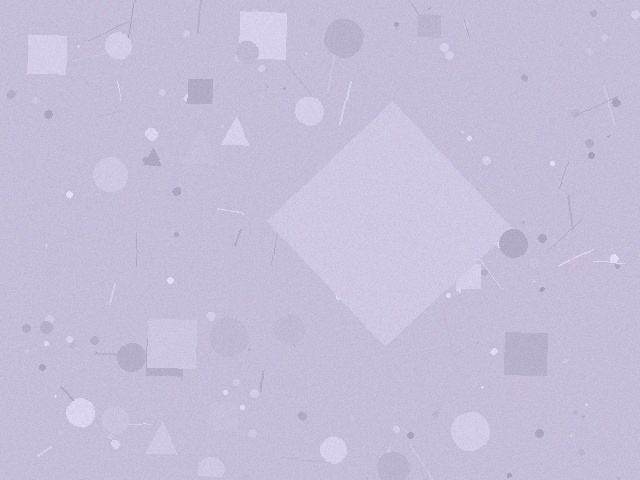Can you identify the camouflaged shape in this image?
The camouflaged shape is a diamond.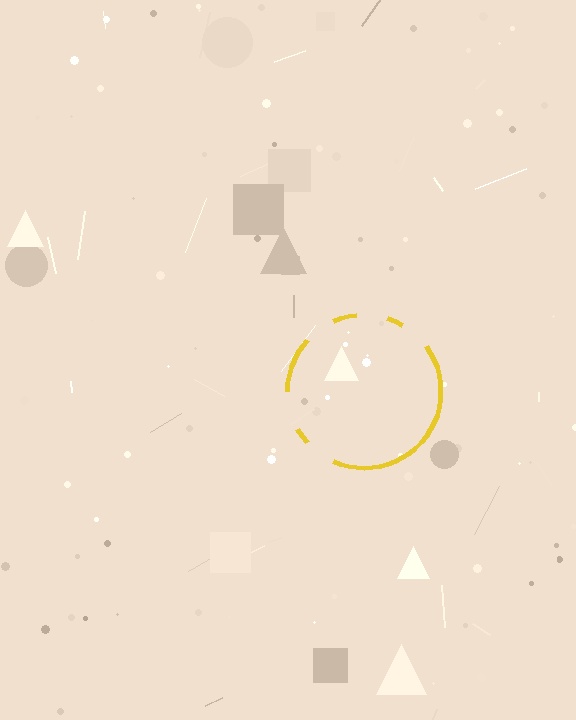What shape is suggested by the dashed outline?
The dashed outline suggests a circle.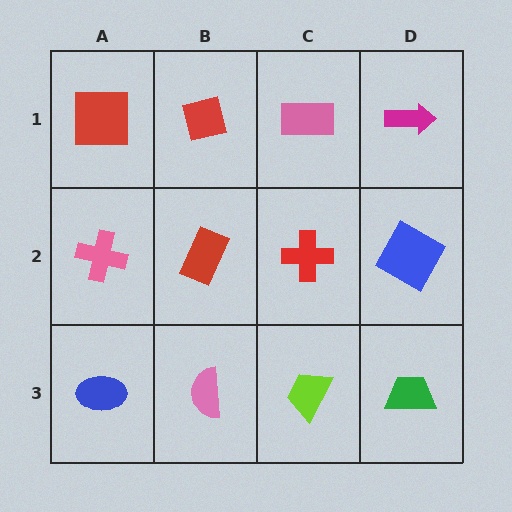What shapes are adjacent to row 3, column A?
A pink cross (row 2, column A), a pink semicircle (row 3, column B).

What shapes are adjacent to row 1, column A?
A pink cross (row 2, column A), a red square (row 1, column B).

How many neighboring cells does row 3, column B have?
3.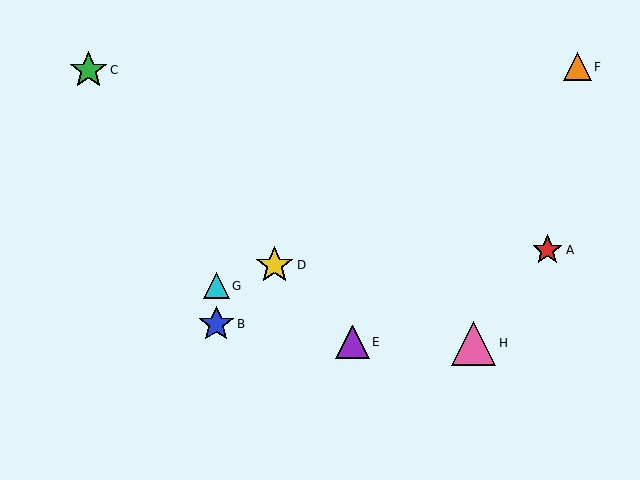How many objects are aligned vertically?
2 objects (B, G) are aligned vertically.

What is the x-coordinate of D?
Object D is at x≈274.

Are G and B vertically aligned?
Yes, both are at x≈216.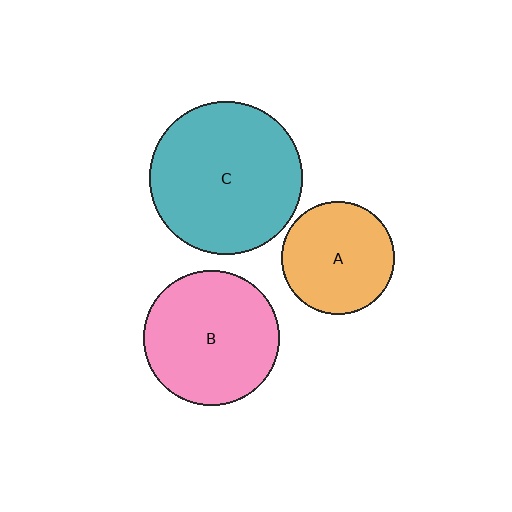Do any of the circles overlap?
No, none of the circles overlap.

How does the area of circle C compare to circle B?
Approximately 1.3 times.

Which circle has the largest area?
Circle C (teal).